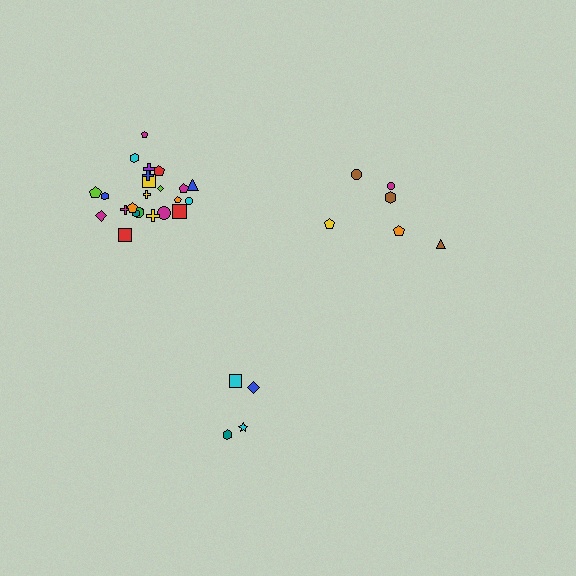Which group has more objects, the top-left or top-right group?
The top-left group.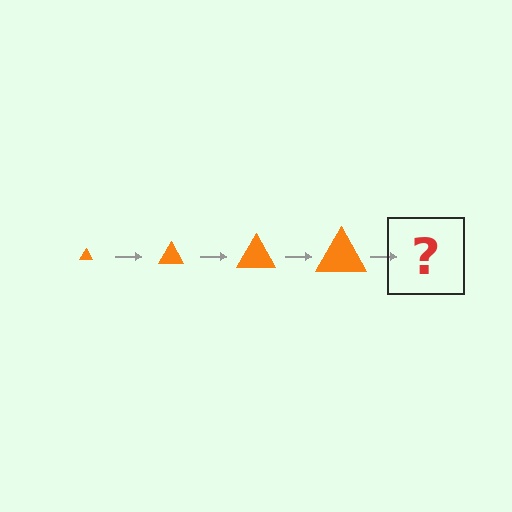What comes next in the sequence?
The next element should be an orange triangle, larger than the previous one.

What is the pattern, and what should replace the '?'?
The pattern is that the triangle gets progressively larger each step. The '?' should be an orange triangle, larger than the previous one.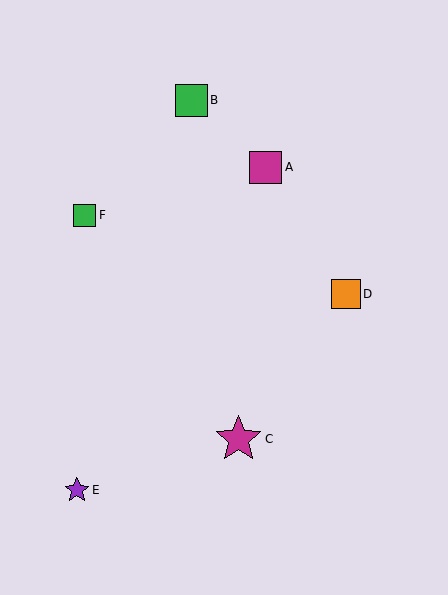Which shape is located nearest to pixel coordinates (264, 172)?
The magenta square (labeled A) at (266, 167) is nearest to that location.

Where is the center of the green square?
The center of the green square is at (191, 100).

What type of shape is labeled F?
Shape F is a green square.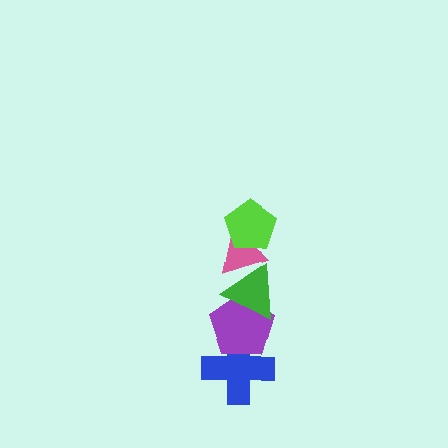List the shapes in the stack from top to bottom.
From top to bottom: the lime pentagon, the pink triangle, the green triangle, the purple pentagon, the blue cross.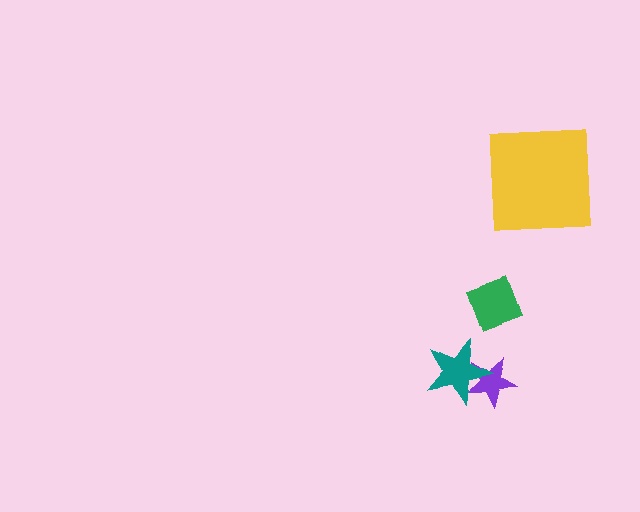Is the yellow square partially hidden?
No, no other shape covers it.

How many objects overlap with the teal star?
1 object overlaps with the teal star.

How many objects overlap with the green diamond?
0 objects overlap with the green diamond.